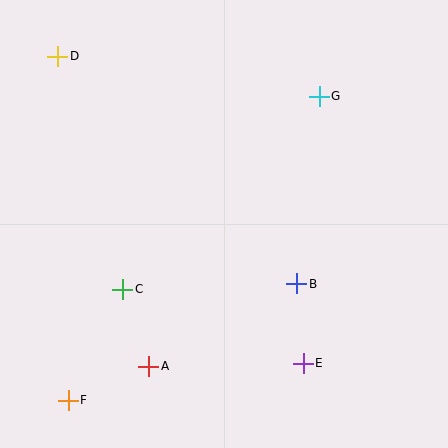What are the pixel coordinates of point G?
Point G is at (319, 96).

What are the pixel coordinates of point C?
Point C is at (123, 289).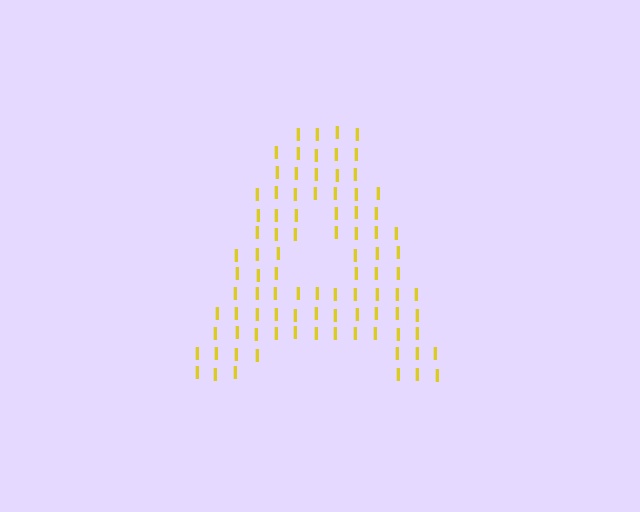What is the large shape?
The large shape is the letter A.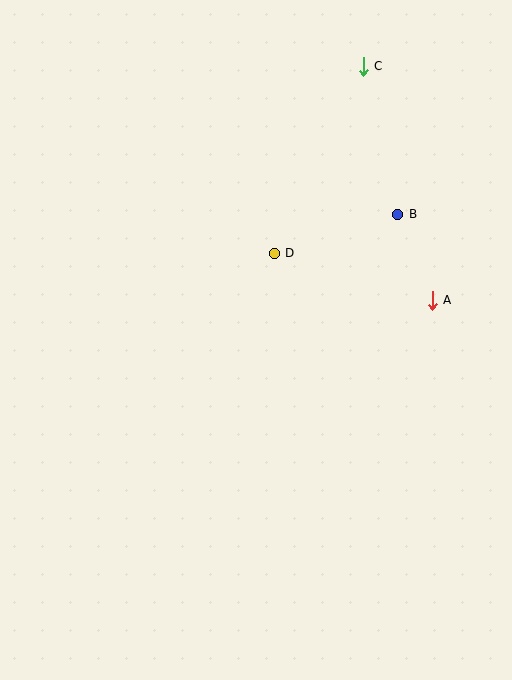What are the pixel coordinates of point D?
Point D is at (274, 253).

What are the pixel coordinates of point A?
Point A is at (432, 300).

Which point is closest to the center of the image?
Point D at (274, 253) is closest to the center.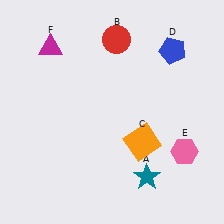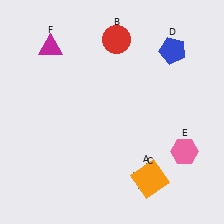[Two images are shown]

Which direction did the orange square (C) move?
The orange square (C) moved down.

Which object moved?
The orange square (C) moved down.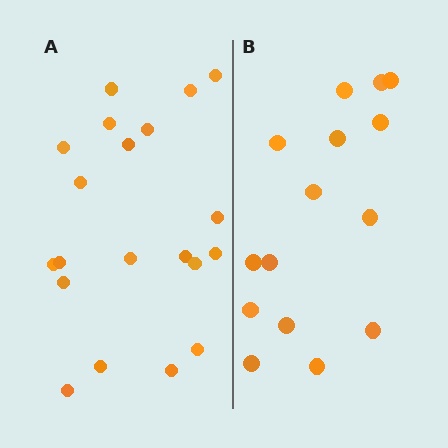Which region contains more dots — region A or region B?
Region A (the left region) has more dots.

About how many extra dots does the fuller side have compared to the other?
Region A has about 5 more dots than region B.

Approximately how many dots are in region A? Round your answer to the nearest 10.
About 20 dots.